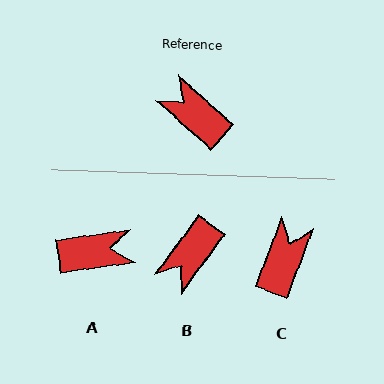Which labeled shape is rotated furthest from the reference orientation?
A, about 129 degrees away.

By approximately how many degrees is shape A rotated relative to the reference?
Approximately 129 degrees clockwise.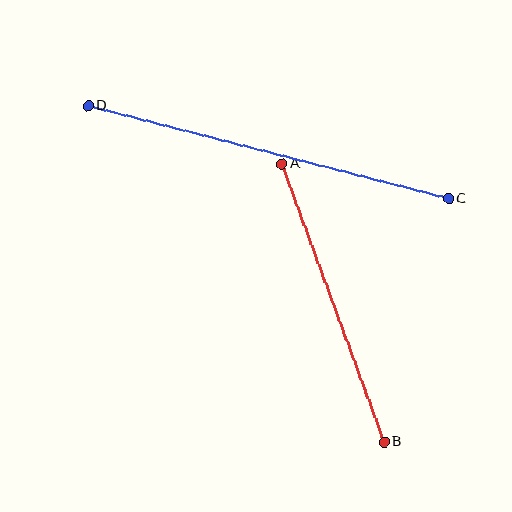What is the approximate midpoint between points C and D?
The midpoint is at approximately (268, 152) pixels.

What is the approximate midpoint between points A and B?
The midpoint is at approximately (333, 303) pixels.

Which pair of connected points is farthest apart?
Points C and D are farthest apart.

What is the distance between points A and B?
The distance is approximately 296 pixels.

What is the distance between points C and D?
The distance is approximately 372 pixels.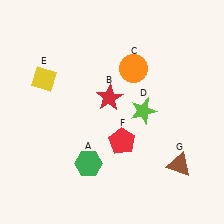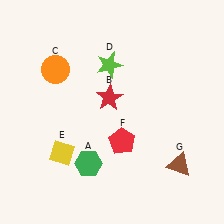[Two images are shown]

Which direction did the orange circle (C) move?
The orange circle (C) moved left.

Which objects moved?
The objects that moved are: the orange circle (C), the lime star (D), the yellow diamond (E).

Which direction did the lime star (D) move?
The lime star (D) moved up.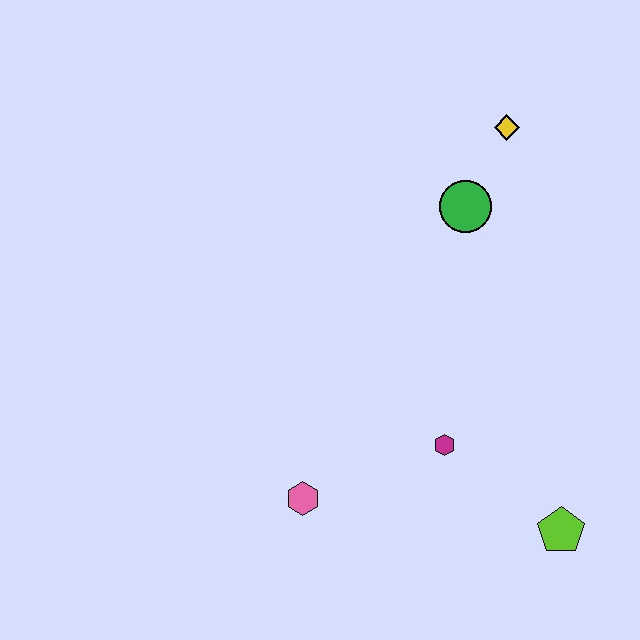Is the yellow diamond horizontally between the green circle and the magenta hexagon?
No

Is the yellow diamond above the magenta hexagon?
Yes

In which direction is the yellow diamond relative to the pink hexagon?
The yellow diamond is above the pink hexagon.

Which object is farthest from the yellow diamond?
The pink hexagon is farthest from the yellow diamond.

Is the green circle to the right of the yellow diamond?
No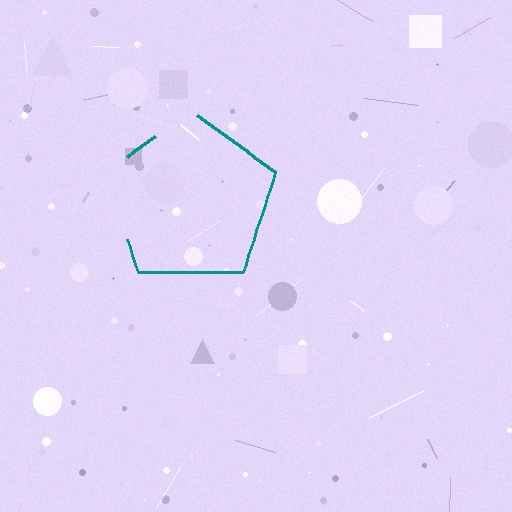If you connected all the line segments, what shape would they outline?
They would outline a pentagon.